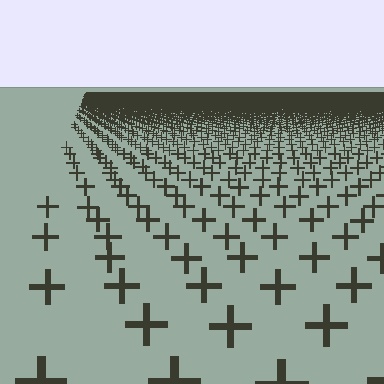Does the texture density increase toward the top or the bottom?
Density increases toward the top.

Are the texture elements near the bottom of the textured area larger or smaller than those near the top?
Larger. Near the bottom, elements are closer to the viewer and appear at a bigger on-screen size.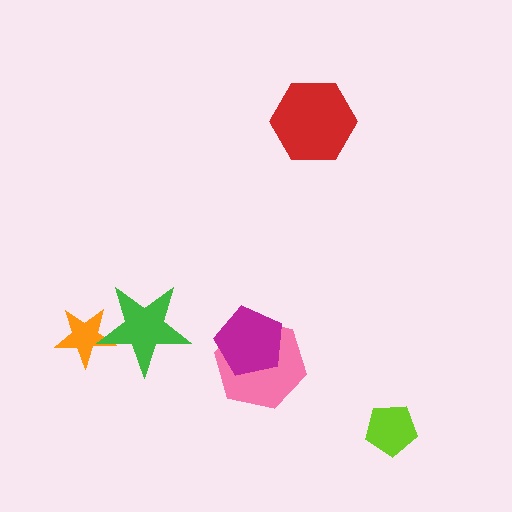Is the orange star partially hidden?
Yes, it is partially covered by another shape.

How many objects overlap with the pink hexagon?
1 object overlaps with the pink hexagon.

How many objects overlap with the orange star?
1 object overlaps with the orange star.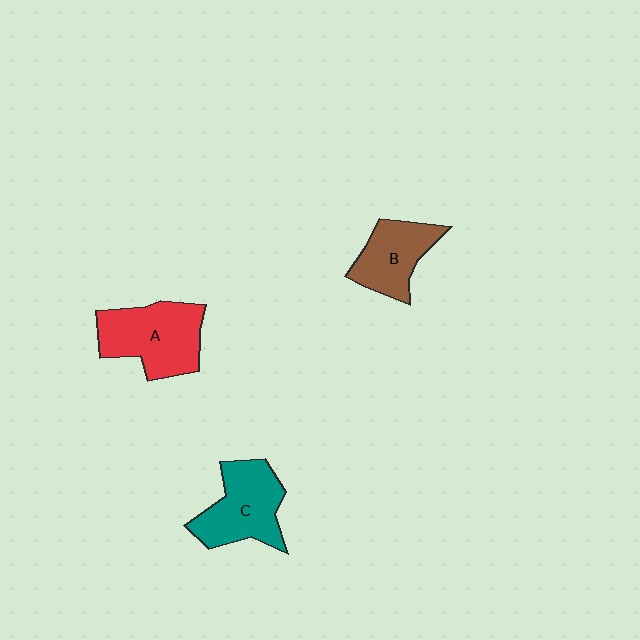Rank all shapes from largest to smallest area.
From largest to smallest: A (red), C (teal), B (brown).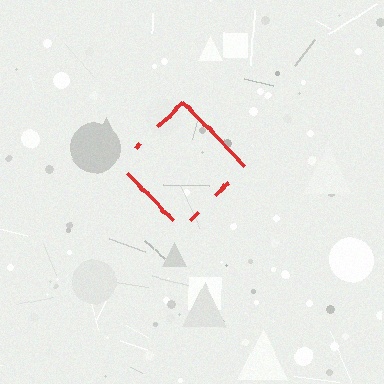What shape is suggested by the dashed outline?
The dashed outline suggests a diamond.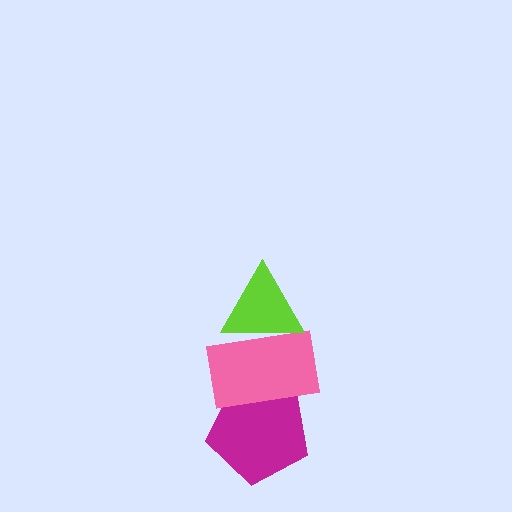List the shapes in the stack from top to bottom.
From top to bottom: the lime triangle, the pink rectangle, the magenta pentagon.